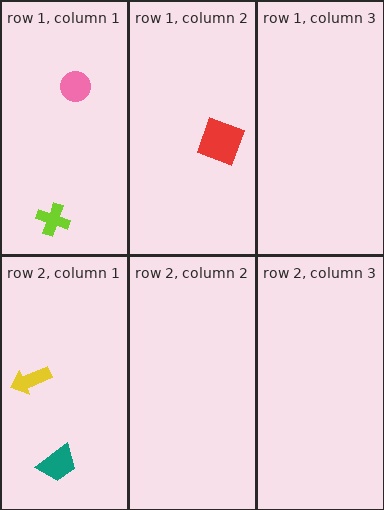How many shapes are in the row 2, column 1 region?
2.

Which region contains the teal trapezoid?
The row 2, column 1 region.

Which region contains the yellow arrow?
The row 2, column 1 region.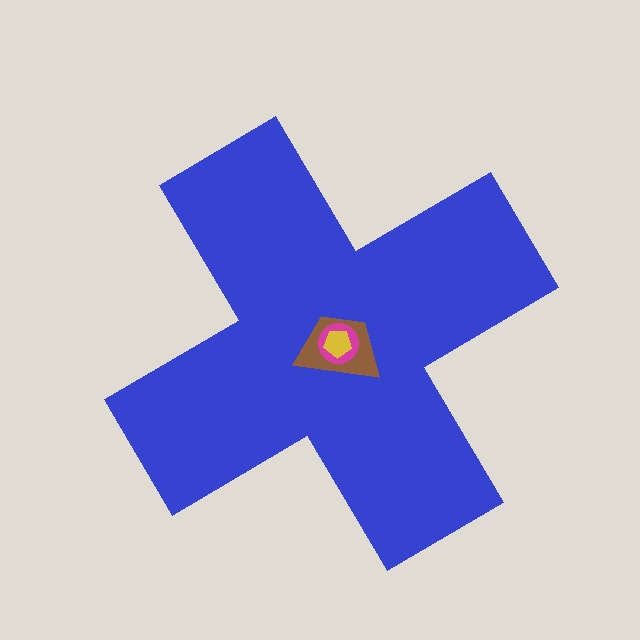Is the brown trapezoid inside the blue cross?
Yes.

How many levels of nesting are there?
4.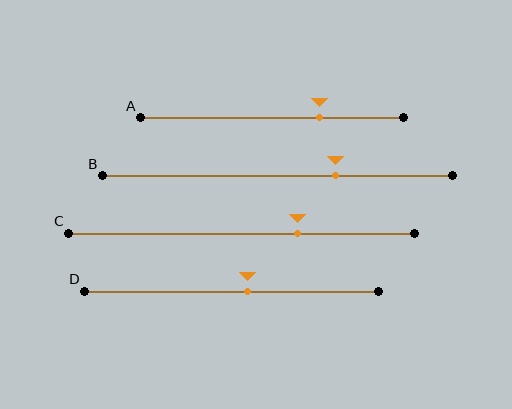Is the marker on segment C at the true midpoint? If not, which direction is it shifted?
No, the marker on segment C is shifted to the right by about 16% of the segment length.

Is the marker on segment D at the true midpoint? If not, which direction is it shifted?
No, the marker on segment D is shifted to the right by about 5% of the segment length.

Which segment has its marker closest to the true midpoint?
Segment D has its marker closest to the true midpoint.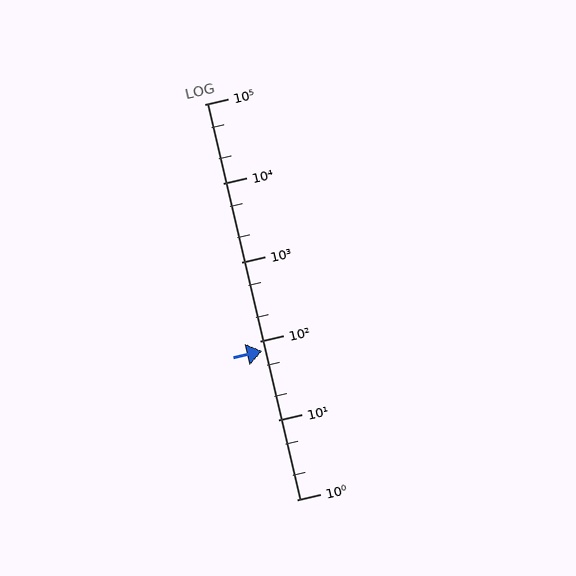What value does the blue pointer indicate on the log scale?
The pointer indicates approximately 76.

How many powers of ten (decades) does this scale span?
The scale spans 5 decades, from 1 to 100000.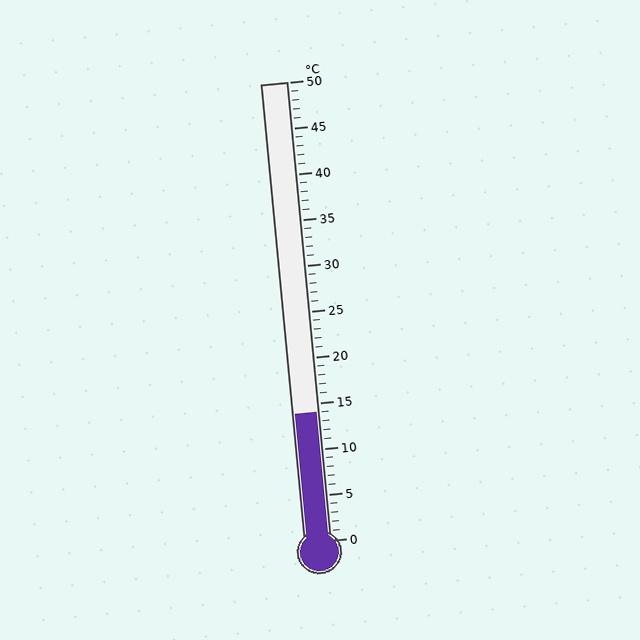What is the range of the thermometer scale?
The thermometer scale ranges from 0°C to 50°C.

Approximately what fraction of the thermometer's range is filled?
The thermometer is filled to approximately 30% of its range.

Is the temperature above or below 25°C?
The temperature is below 25°C.